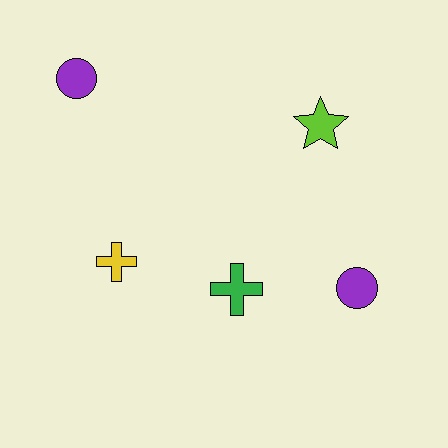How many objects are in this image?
There are 5 objects.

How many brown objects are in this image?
There are no brown objects.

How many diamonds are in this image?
There are no diamonds.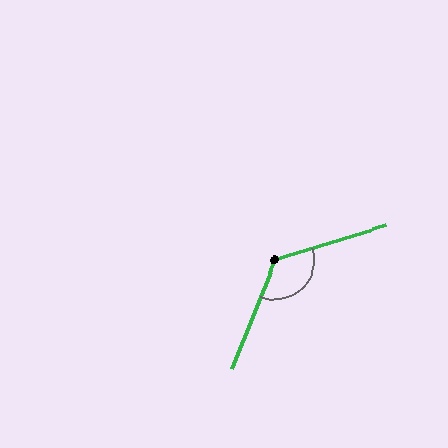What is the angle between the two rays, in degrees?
Approximately 130 degrees.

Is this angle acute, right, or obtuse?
It is obtuse.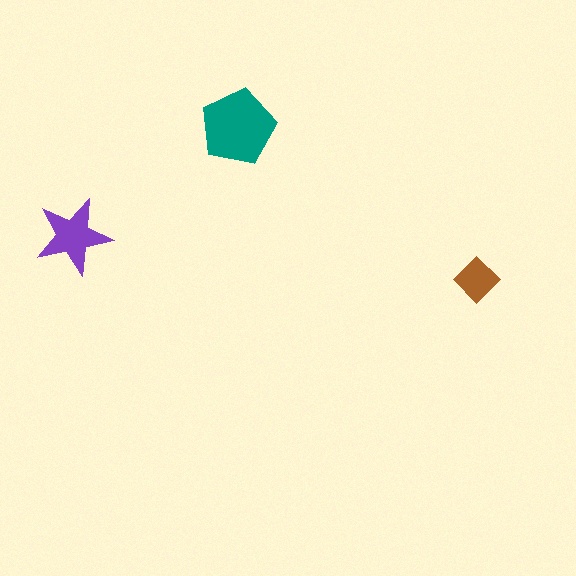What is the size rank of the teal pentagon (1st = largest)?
1st.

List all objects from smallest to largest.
The brown diamond, the purple star, the teal pentagon.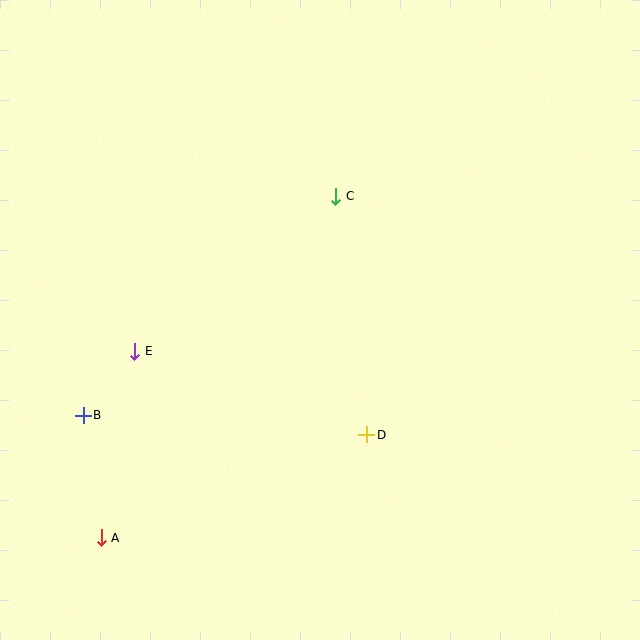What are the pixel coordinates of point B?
Point B is at (83, 415).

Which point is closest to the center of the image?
Point D at (367, 435) is closest to the center.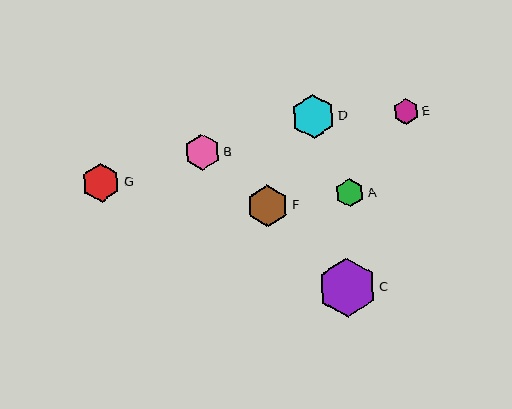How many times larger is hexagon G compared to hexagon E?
Hexagon G is approximately 1.5 times the size of hexagon E.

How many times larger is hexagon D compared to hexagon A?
Hexagon D is approximately 1.5 times the size of hexagon A.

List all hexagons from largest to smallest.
From largest to smallest: C, D, F, G, B, A, E.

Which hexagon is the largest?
Hexagon C is the largest with a size of approximately 59 pixels.